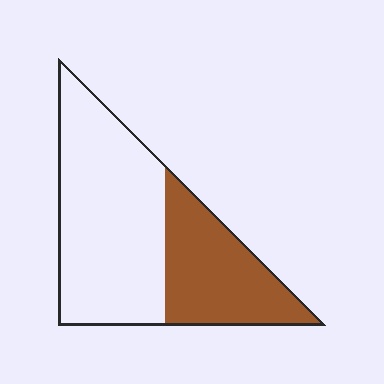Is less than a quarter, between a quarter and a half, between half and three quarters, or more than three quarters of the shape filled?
Between a quarter and a half.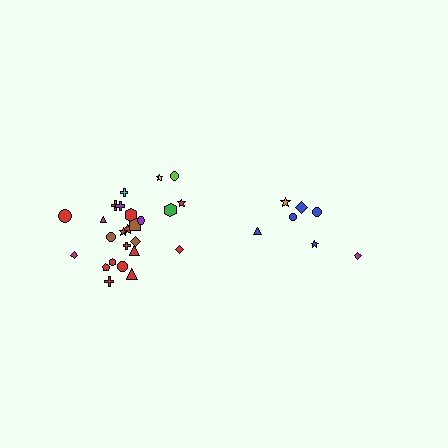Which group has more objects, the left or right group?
The left group.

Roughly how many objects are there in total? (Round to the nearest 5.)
Roughly 30 objects in total.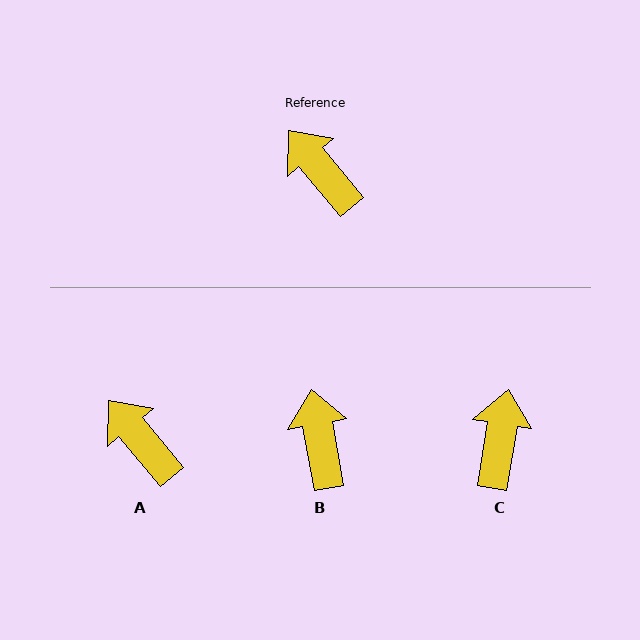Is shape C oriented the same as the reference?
No, it is off by about 49 degrees.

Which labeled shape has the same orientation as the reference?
A.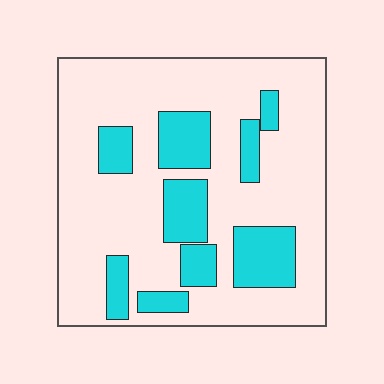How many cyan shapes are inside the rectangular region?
9.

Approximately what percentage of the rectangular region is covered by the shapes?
Approximately 25%.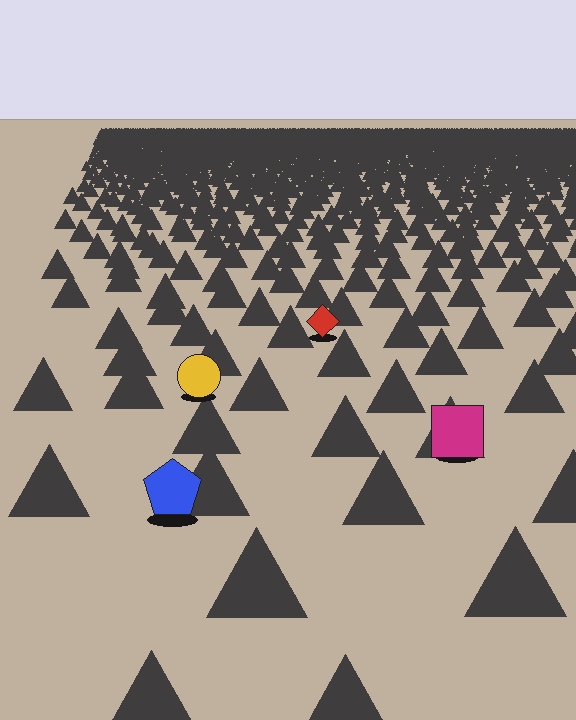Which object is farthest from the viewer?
The red diamond is farthest from the viewer. It appears smaller and the ground texture around it is denser.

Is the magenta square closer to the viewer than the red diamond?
Yes. The magenta square is closer — you can tell from the texture gradient: the ground texture is coarser near it.